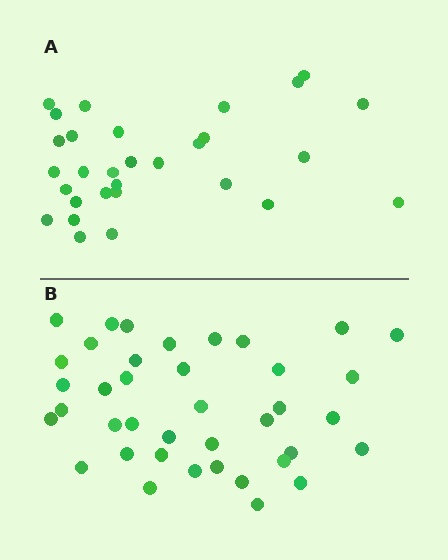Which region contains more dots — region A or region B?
Region B (the bottom region) has more dots.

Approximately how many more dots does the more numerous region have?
Region B has roughly 8 or so more dots than region A.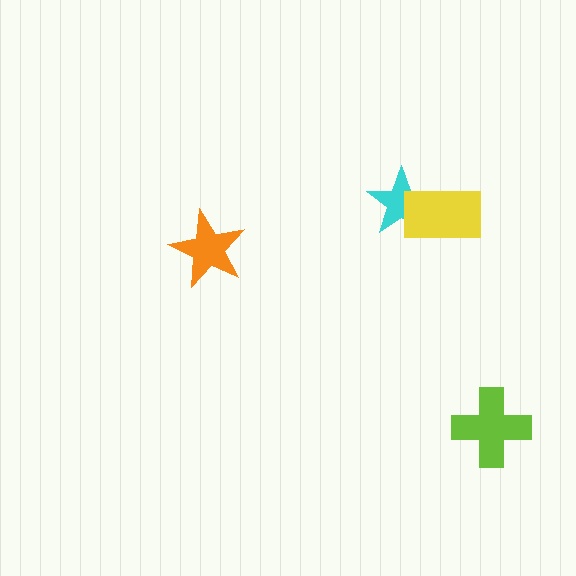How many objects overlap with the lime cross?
0 objects overlap with the lime cross.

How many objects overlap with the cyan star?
1 object overlaps with the cyan star.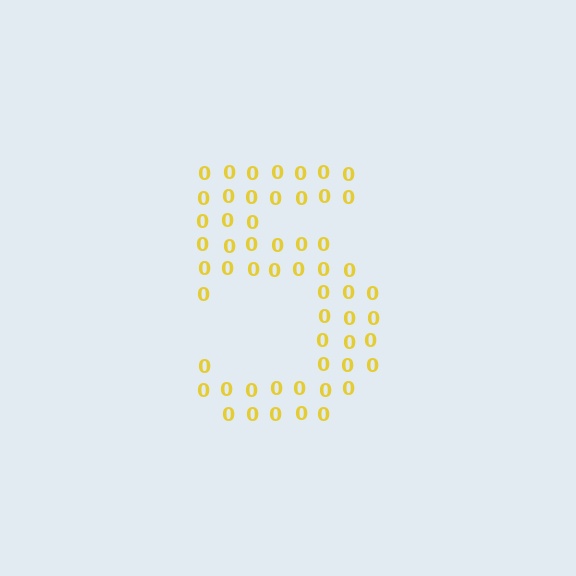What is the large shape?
The large shape is the digit 5.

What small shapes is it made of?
It is made of small digit 0's.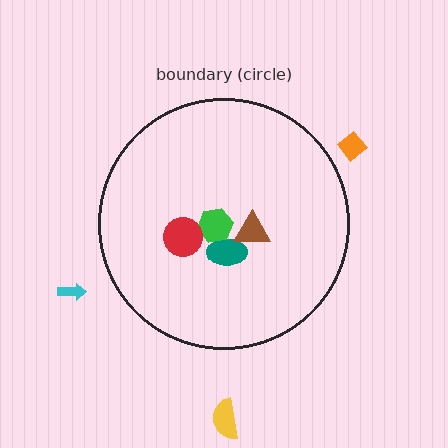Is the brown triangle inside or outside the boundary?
Inside.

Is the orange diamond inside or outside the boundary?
Outside.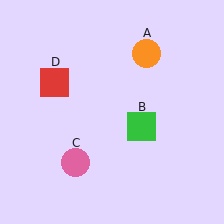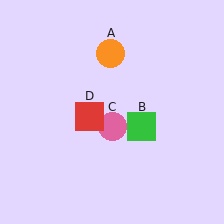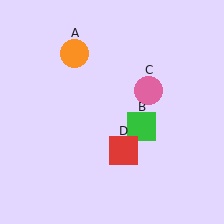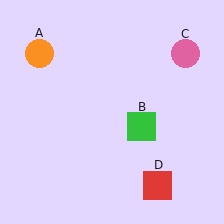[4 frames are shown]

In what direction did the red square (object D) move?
The red square (object D) moved down and to the right.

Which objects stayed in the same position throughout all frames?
Green square (object B) remained stationary.